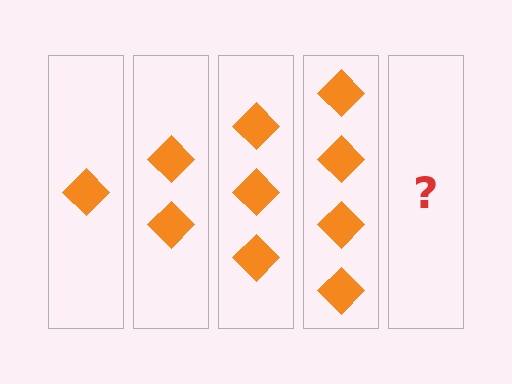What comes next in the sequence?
The next element should be 5 diamonds.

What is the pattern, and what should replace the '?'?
The pattern is that each step adds one more diamond. The '?' should be 5 diamonds.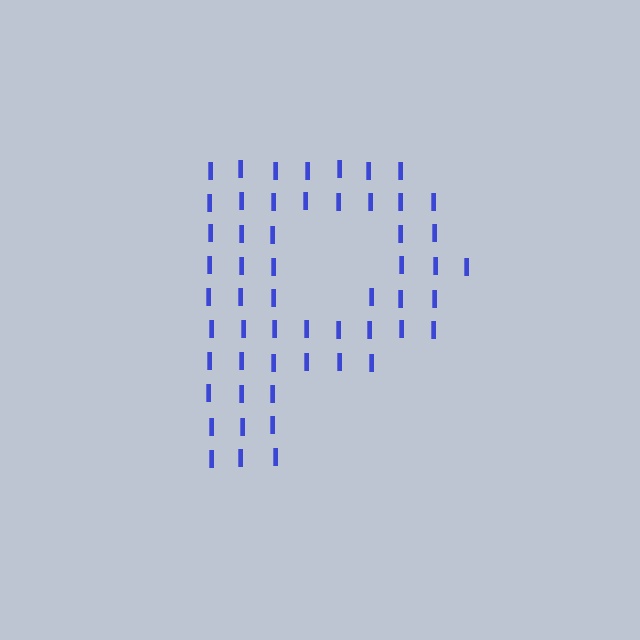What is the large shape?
The large shape is the letter P.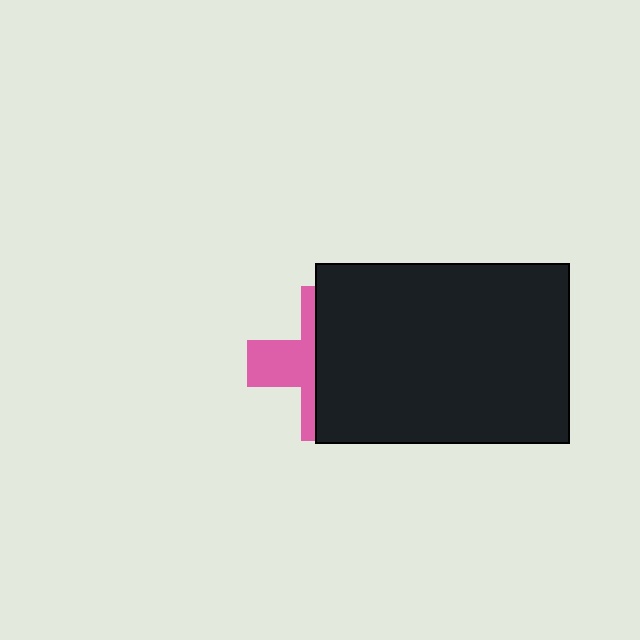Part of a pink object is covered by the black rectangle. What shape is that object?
It is a cross.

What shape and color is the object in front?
The object in front is a black rectangle.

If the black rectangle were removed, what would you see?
You would see the complete pink cross.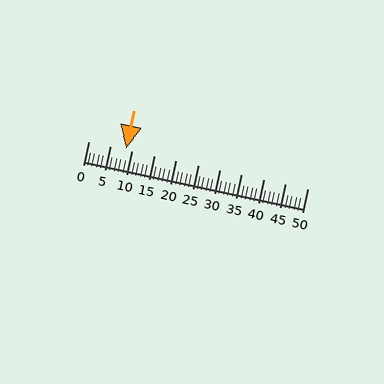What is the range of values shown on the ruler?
The ruler shows values from 0 to 50.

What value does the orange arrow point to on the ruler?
The orange arrow points to approximately 9.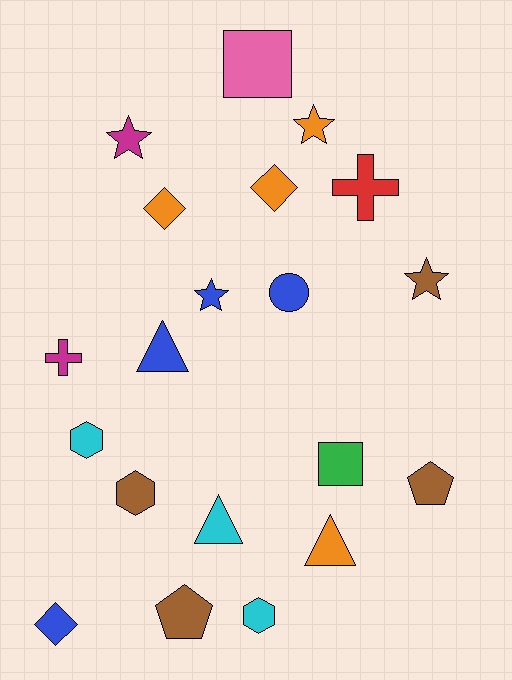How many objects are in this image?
There are 20 objects.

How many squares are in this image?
There are 2 squares.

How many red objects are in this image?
There is 1 red object.